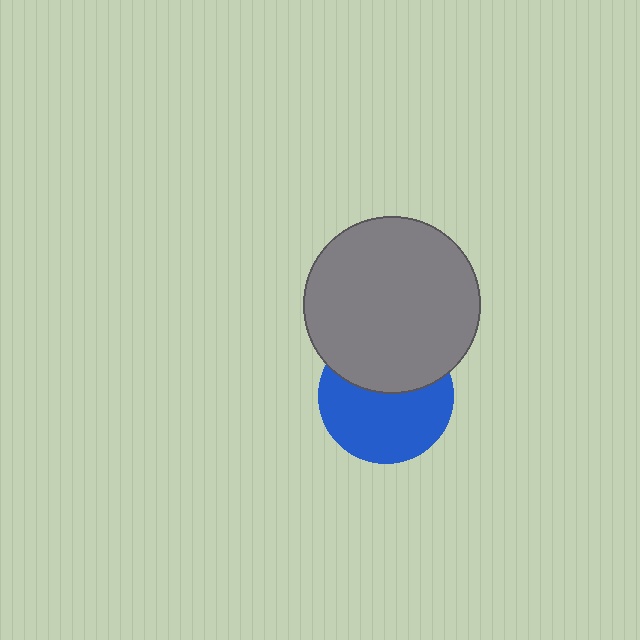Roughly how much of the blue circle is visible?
About half of it is visible (roughly 60%).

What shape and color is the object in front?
The object in front is a gray circle.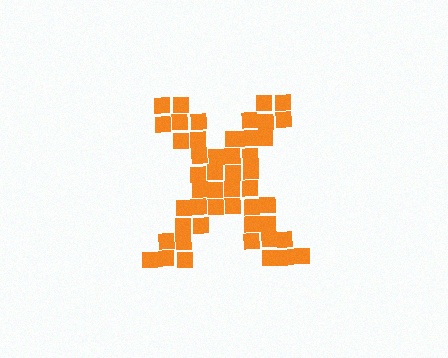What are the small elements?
The small elements are squares.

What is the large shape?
The large shape is the letter X.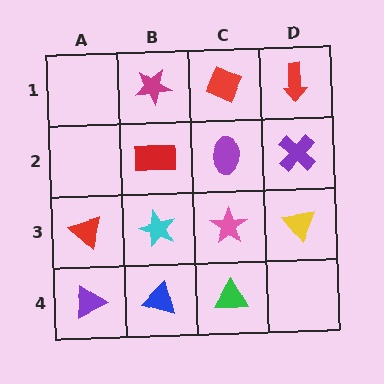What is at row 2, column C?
A purple ellipse.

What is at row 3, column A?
A red triangle.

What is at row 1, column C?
A red diamond.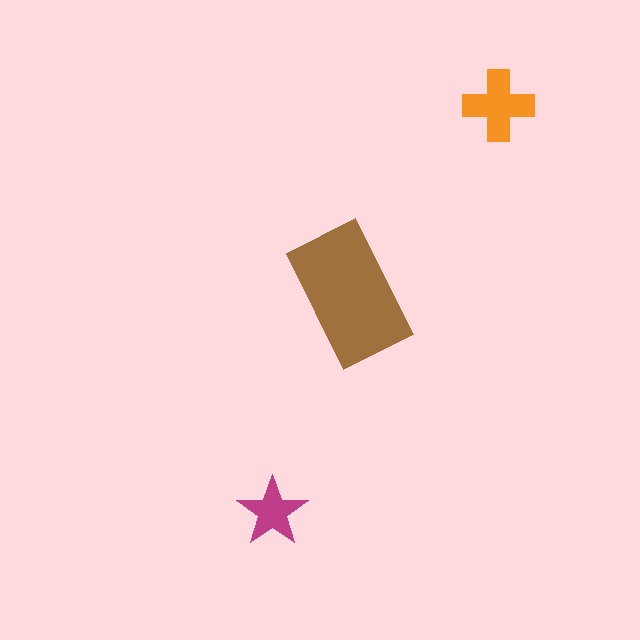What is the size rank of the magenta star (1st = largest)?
3rd.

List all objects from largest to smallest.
The brown rectangle, the orange cross, the magenta star.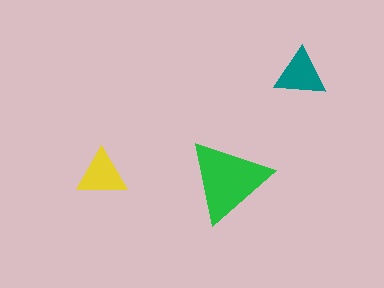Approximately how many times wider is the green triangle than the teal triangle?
About 1.5 times wider.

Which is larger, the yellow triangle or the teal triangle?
The teal one.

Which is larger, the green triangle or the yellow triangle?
The green one.